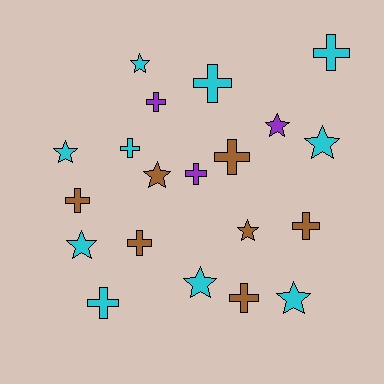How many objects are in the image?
There are 20 objects.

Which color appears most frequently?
Cyan, with 10 objects.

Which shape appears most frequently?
Cross, with 11 objects.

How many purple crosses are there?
There are 2 purple crosses.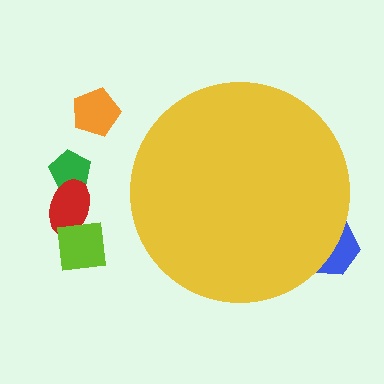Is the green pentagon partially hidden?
No, the green pentagon is fully visible.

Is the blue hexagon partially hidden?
Yes, the blue hexagon is partially hidden behind the yellow circle.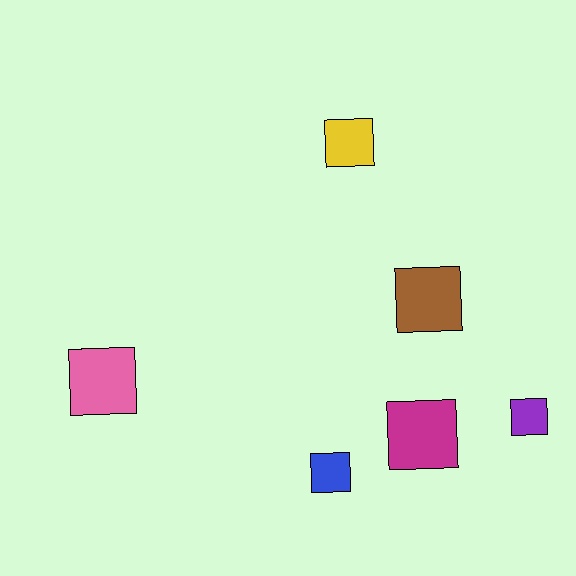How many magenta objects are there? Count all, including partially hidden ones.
There is 1 magenta object.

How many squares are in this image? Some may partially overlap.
There are 6 squares.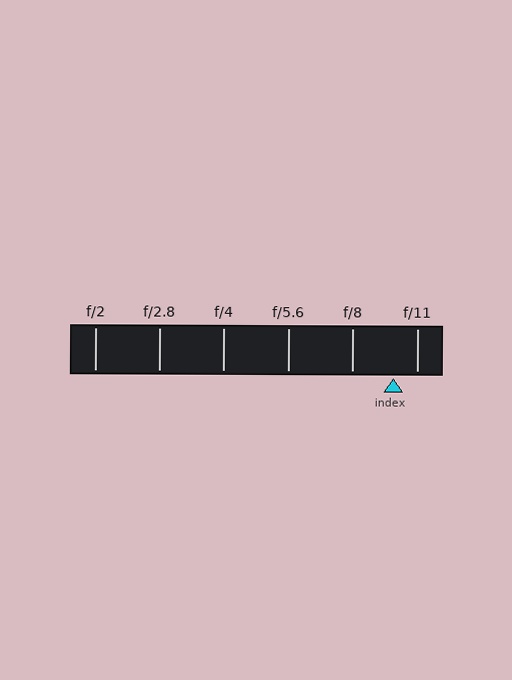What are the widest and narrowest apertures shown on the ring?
The widest aperture shown is f/2 and the narrowest is f/11.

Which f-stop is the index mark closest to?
The index mark is closest to f/11.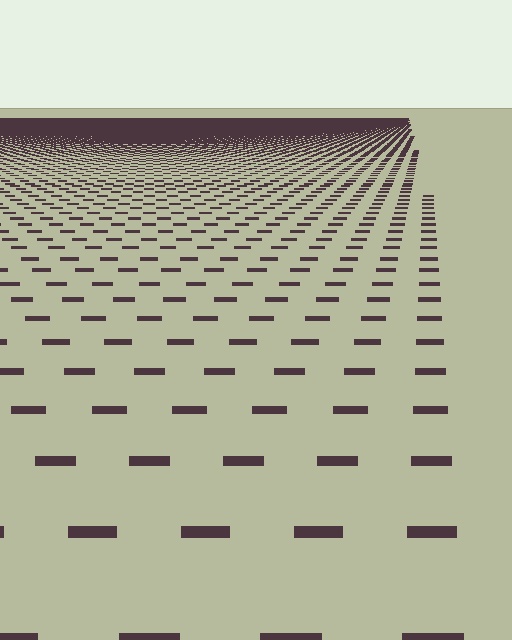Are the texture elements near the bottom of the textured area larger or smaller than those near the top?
Larger. Near the bottom, elements are closer to the viewer and appear at a bigger on-screen size.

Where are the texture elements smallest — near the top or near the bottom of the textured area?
Near the top.